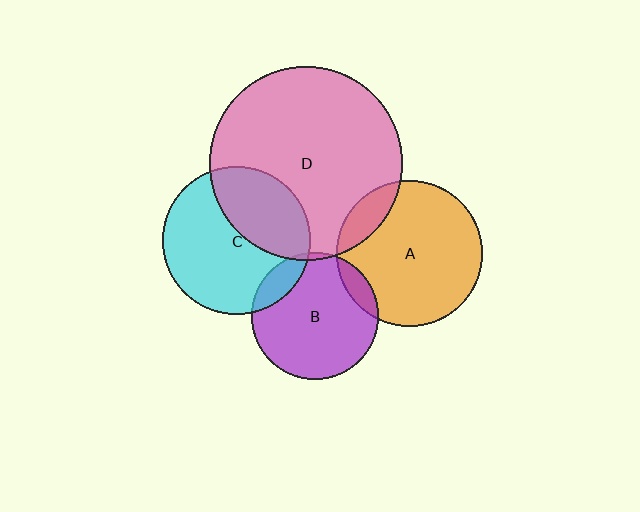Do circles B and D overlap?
Yes.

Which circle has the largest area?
Circle D (pink).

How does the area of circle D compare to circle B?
Approximately 2.3 times.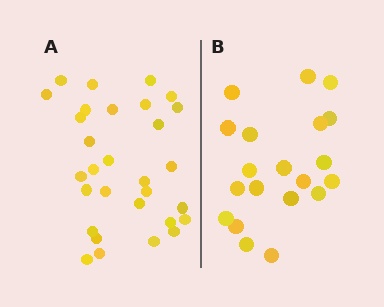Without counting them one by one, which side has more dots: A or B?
Region A (the left region) has more dots.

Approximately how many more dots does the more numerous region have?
Region A has roughly 10 or so more dots than region B.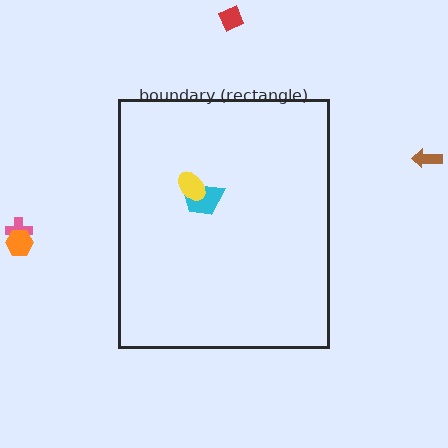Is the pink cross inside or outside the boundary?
Outside.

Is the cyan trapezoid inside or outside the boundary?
Inside.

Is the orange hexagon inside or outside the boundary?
Outside.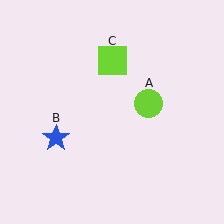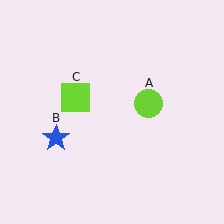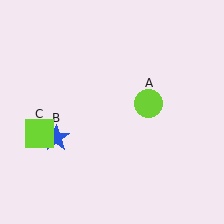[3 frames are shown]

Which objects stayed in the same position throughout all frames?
Lime circle (object A) and blue star (object B) remained stationary.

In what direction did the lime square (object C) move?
The lime square (object C) moved down and to the left.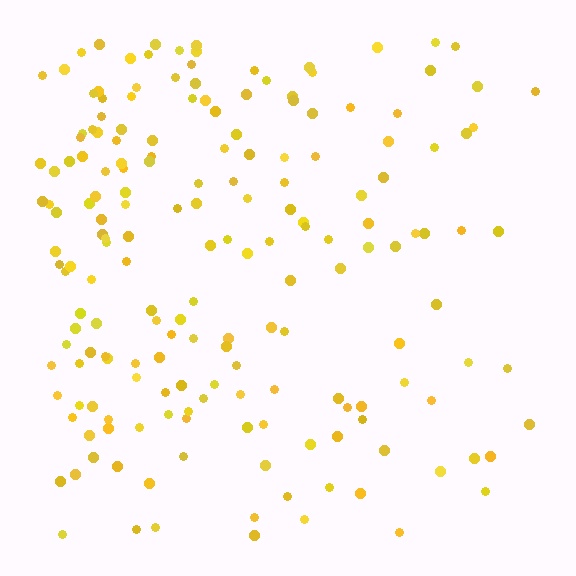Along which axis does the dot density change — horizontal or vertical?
Horizontal.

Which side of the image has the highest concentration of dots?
The left.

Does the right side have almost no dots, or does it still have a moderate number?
Still a moderate number, just noticeably fewer than the left.